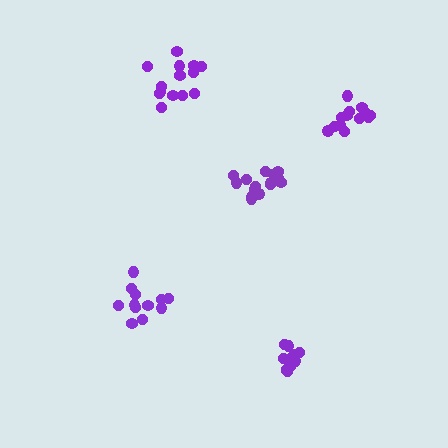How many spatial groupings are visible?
There are 5 spatial groupings.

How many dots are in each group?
Group 1: 12 dots, Group 2: 11 dots, Group 3: 15 dots, Group 4: 13 dots, Group 5: 14 dots (65 total).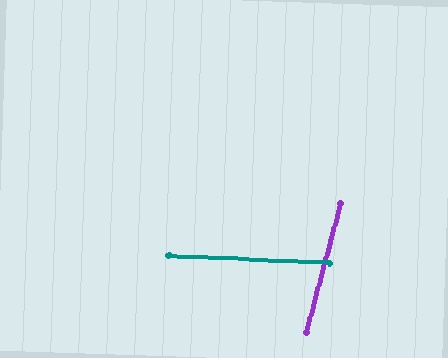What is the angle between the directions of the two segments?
Approximately 78 degrees.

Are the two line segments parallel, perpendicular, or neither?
Neither parallel nor perpendicular — they differ by about 78°.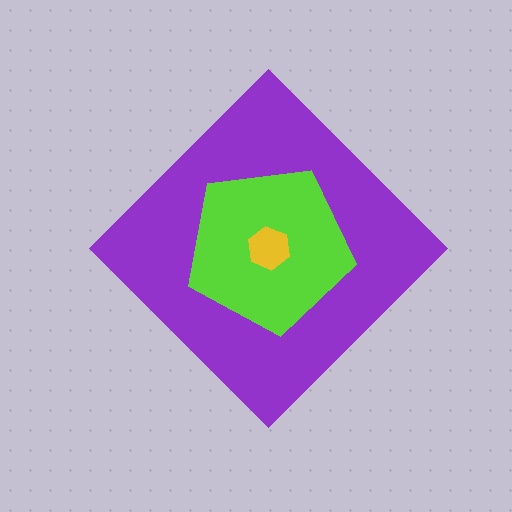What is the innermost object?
The yellow hexagon.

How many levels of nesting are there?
3.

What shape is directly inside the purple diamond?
The lime pentagon.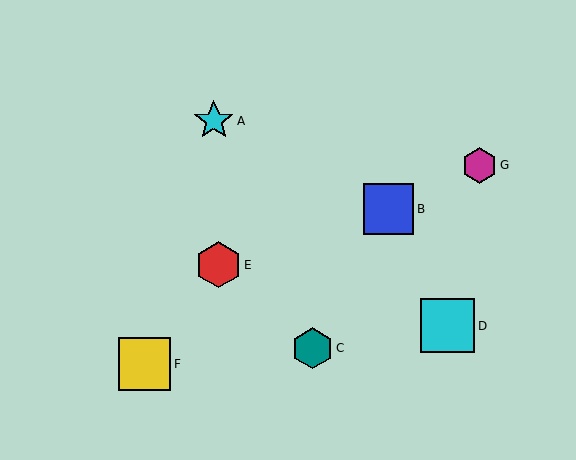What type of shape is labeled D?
Shape D is a cyan square.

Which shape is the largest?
The cyan square (labeled D) is the largest.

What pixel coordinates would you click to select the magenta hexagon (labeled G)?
Click at (480, 165) to select the magenta hexagon G.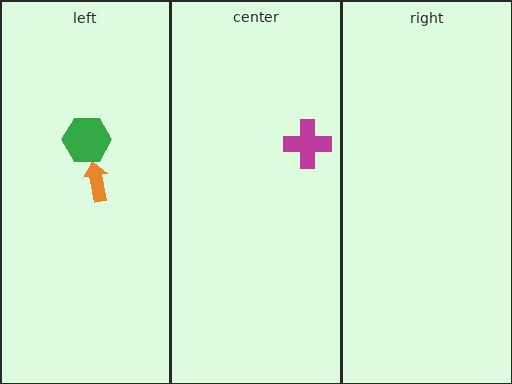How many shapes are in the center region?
1.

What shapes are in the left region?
The orange arrow, the green hexagon.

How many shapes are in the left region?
2.